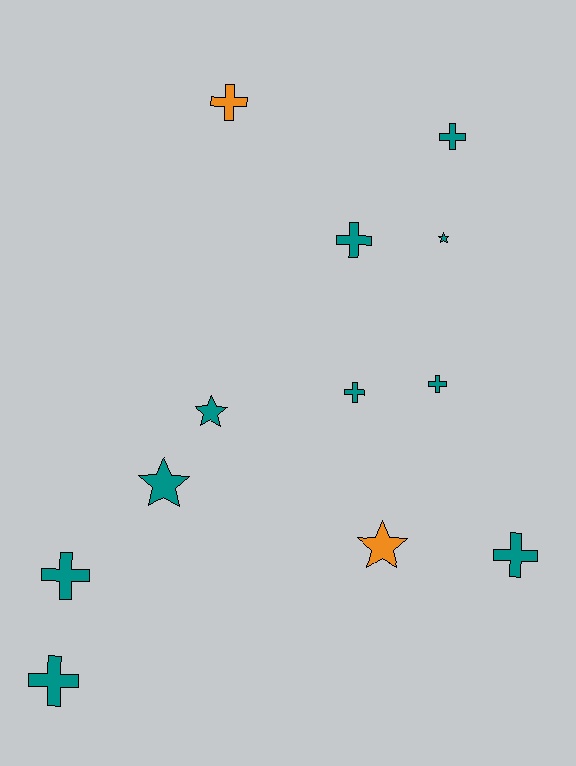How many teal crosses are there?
There are 7 teal crosses.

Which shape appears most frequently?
Cross, with 8 objects.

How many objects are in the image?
There are 12 objects.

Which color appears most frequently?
Teal, with 10 objects.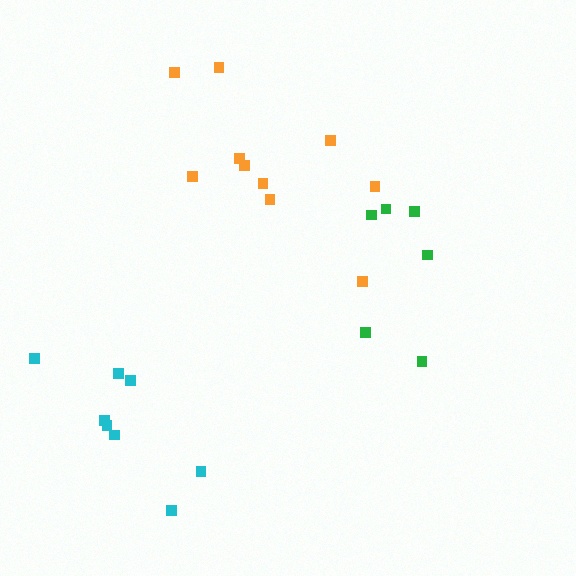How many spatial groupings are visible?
There are 3 spatial groupings.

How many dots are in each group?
Group 1: 8 dots, Group 2: 10 dots, Group 3: 6 dots (24 total).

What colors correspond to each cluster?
The clusters are colored: cyan, orange, green.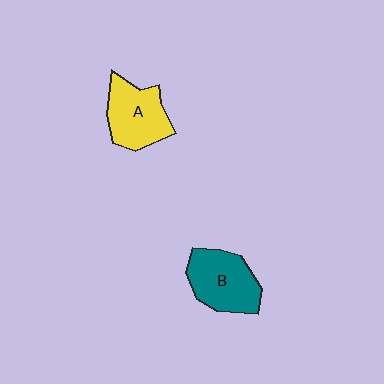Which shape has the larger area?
Shape B (teal).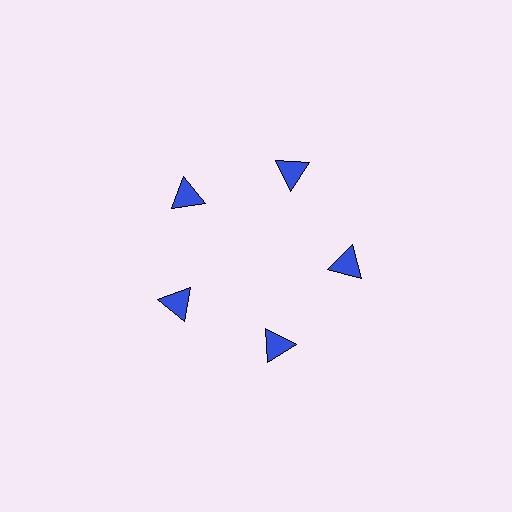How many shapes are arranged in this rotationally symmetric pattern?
There are 5 shapes, arranged in 5 groups of 1.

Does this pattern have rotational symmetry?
Yes, this pattern has 5-fold rotational symmetry. It looks the same after rotating 72 degrees around the center.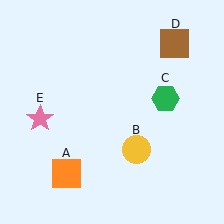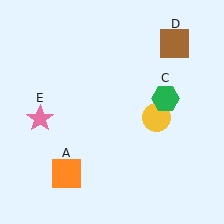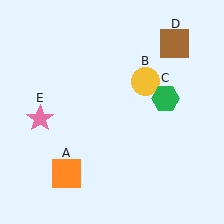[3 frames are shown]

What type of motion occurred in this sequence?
The yellow circle (object B) rotated counterclockwise around the center of the scene.